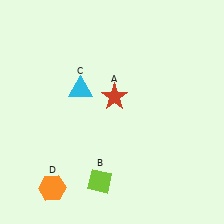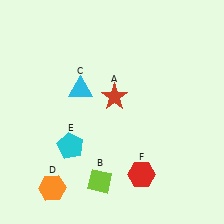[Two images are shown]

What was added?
A cyan pentagon (E), a red hexagon (F) were added in Image 2.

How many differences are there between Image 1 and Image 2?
There are 2 differences between the two images.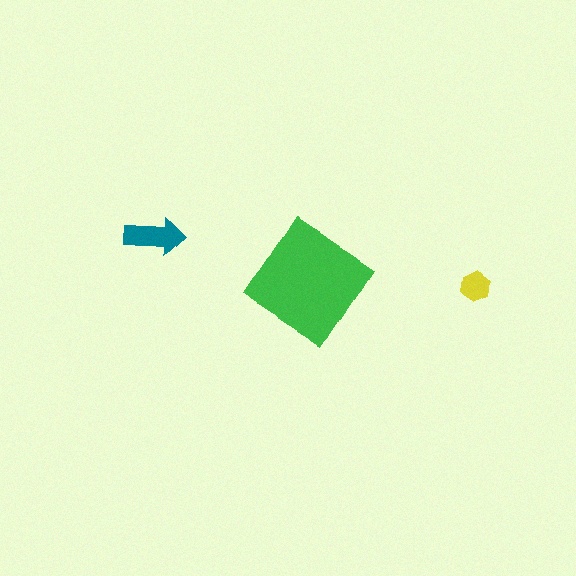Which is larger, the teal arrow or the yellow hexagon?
The teal arrow.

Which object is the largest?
The green diamond.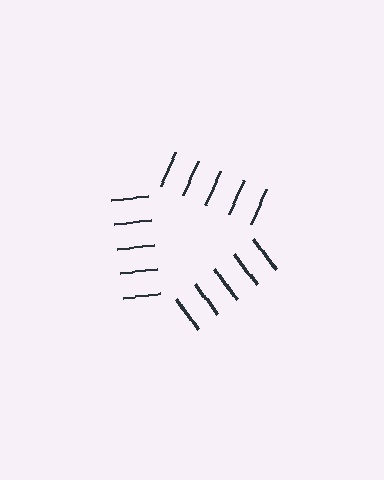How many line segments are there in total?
15 — 5 along each of the 3 edges.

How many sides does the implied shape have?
3 sides — the line-ends trace a triangle.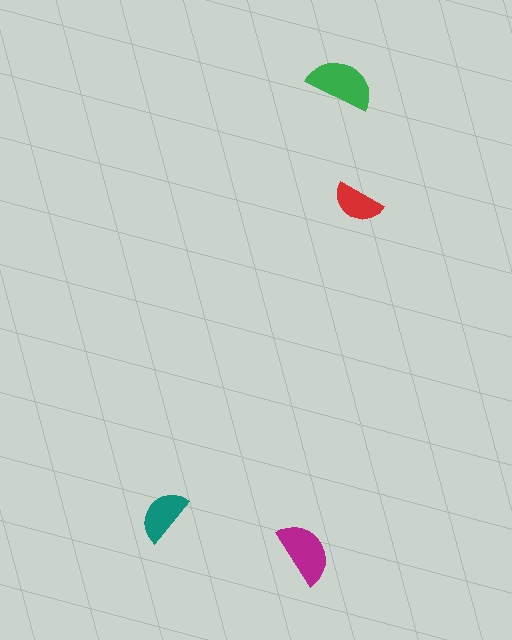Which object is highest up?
The green semicircle is topmost.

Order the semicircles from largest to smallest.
the green one, the magenta one, the teal one, the red one.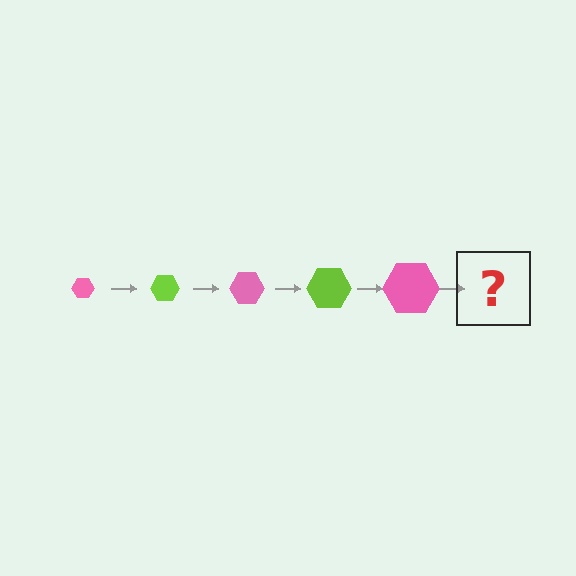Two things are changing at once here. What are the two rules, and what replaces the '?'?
The two rules are that the hexagon grows larger each step and the color cycles through pink and lime. The '?' should be a lime hexagon, larger than the previous one.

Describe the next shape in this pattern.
It should be a lime hexagon, larger than the previous one.